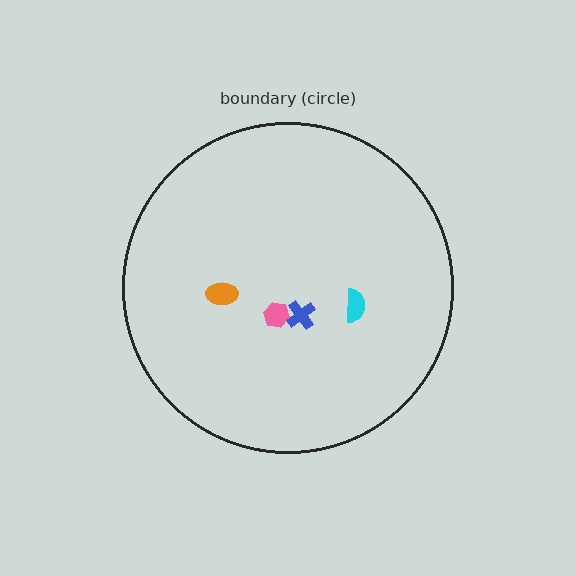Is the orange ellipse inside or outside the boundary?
Inside.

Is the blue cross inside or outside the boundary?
Inside.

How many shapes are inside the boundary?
4 inside, 0 outside.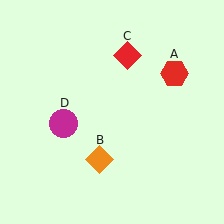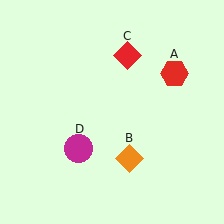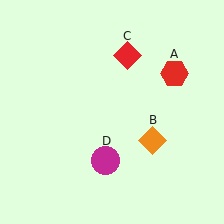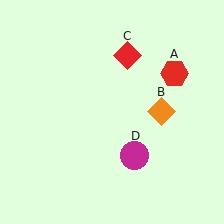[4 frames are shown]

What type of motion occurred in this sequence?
The orange diamond (object B), magenta circle (object D) rotated counterclockwise around the center of the scene.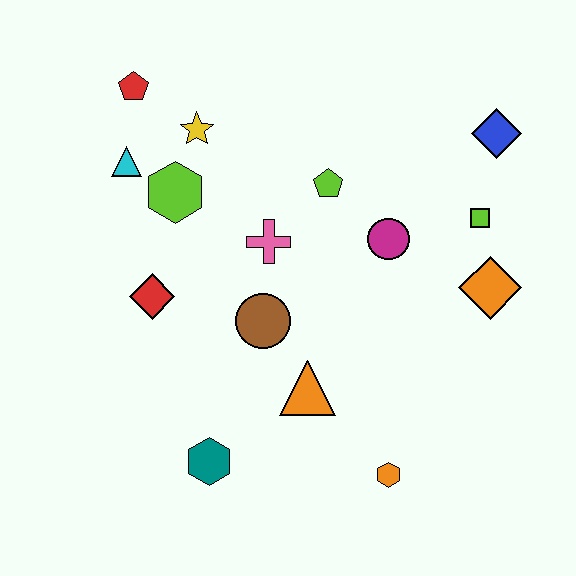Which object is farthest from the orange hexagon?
The red pentagon is farthest from the orange hexagon.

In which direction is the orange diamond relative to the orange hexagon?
The orange diamond is above the orange hexagon.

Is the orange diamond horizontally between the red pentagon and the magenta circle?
No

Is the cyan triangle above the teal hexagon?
Yes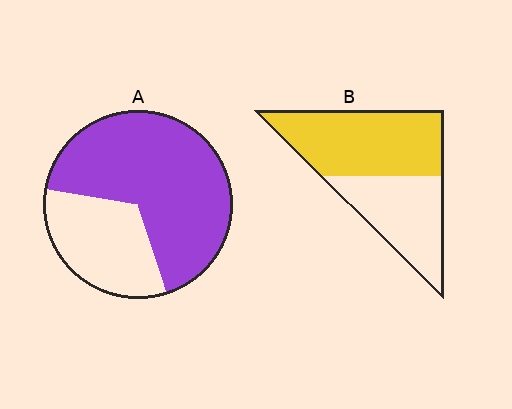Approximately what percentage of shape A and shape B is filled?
A is approximately 65% and B is approximately 60%.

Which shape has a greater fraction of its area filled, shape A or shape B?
Shape A.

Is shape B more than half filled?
Yes.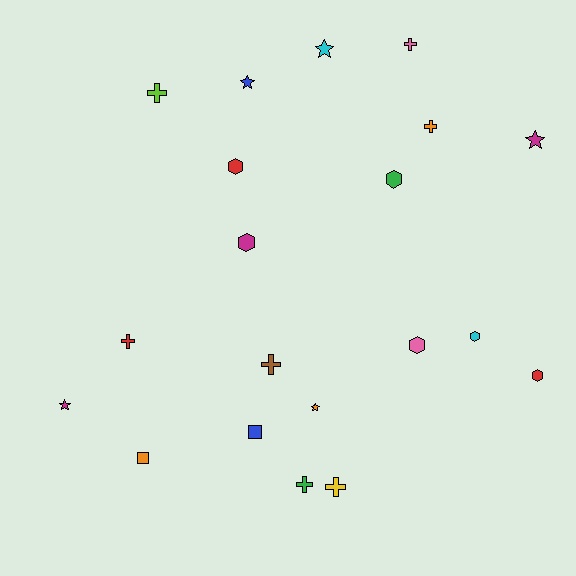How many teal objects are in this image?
There are no teal objects.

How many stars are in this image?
There are 5 stars.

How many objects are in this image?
There are 20 objects.